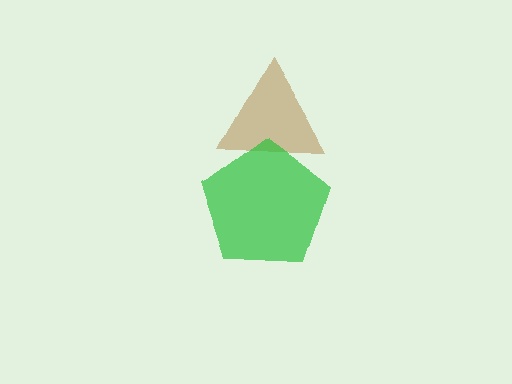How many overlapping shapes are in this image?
There are 2 overlapping shapes in the image.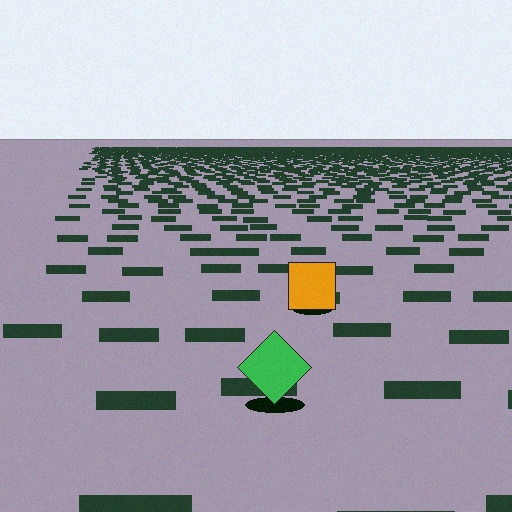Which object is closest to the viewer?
The green diamond is closest. The texture marks near it are larger and more spread out.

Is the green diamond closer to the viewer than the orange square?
Yes. The green diamond is closer — you can tell from the texture gradient: the ground texture is coarser near it.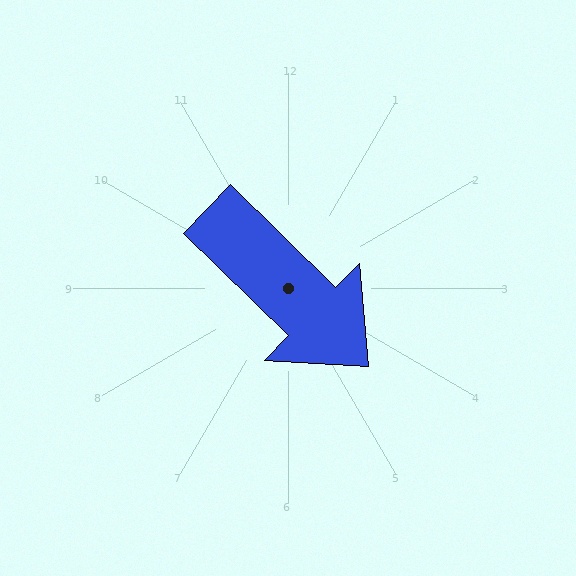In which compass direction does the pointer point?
Southeast.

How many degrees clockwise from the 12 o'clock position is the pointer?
Approximately 134 degrees.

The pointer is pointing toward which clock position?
Roughly 4 o'clock.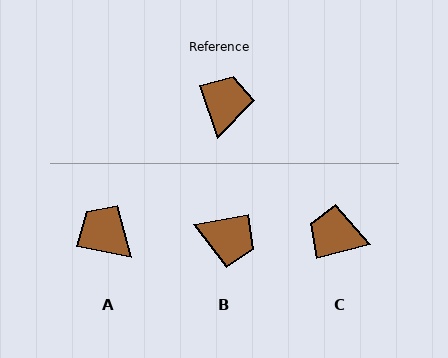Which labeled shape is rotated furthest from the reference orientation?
B, about 98 degrees away.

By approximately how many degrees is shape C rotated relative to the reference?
Approximately 85 degrees counter-clockwise.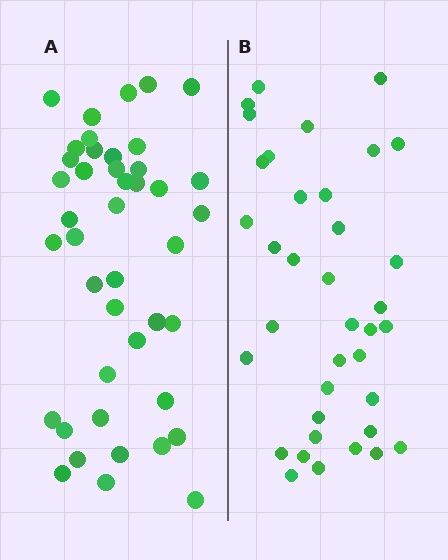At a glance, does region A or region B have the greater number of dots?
Region A (the left region) has more dots.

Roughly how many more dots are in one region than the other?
Region A has about 6 more dots than region B.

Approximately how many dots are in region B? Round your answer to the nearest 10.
About 40 dots. (The exact count is 37, which rounds to 40.)